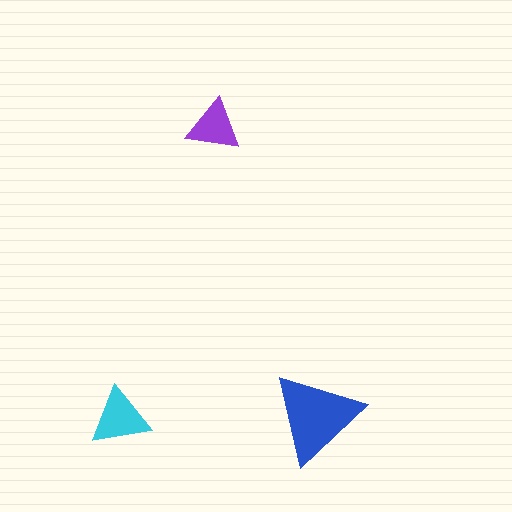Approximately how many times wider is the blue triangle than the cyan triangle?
About 1.5 times wider.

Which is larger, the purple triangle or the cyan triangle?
The cyan one.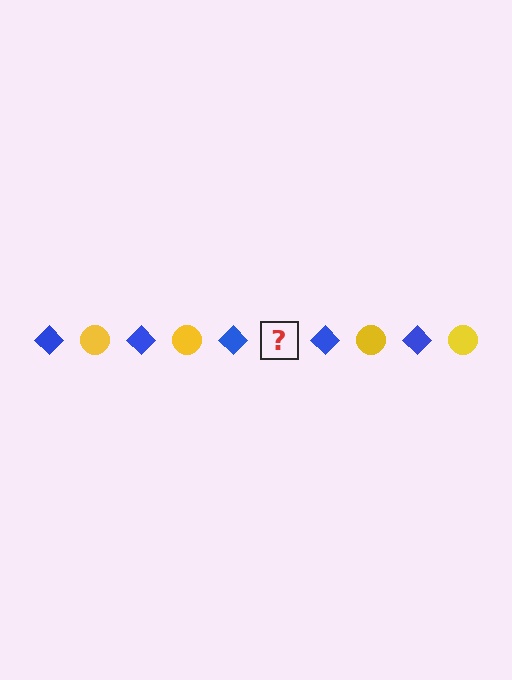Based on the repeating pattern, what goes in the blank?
The blank should be a yellow circle.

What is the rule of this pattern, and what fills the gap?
The rule is that the pattern alternates between blue diamond and yellow circle. The gap should be filled with a yellow circle.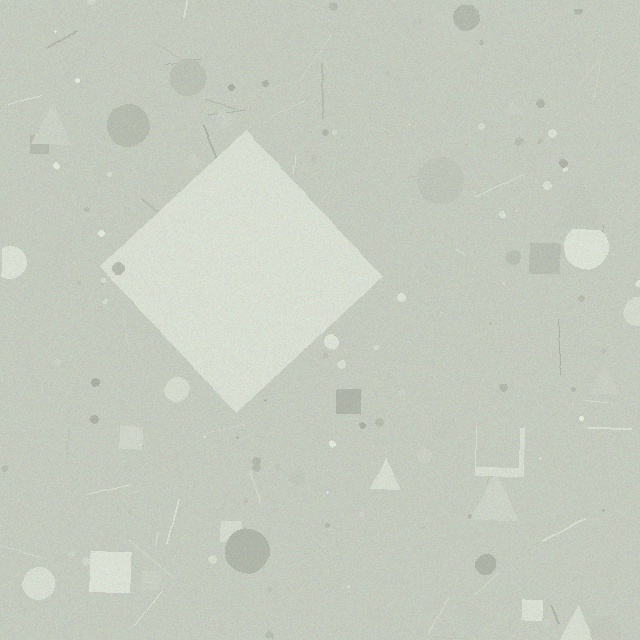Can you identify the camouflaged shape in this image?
The camouflaged shape is a diamond.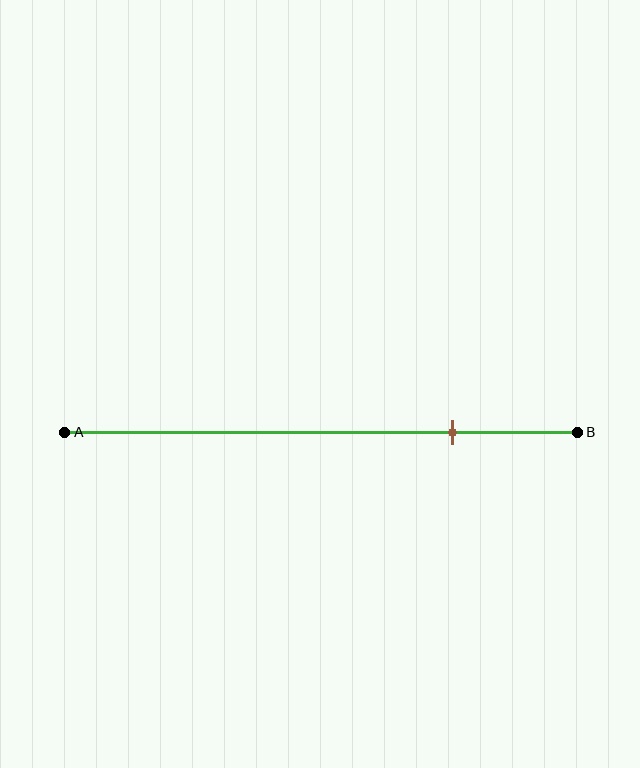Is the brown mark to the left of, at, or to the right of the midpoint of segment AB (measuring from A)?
The brown mark is to the right of the midpoint of segment AB.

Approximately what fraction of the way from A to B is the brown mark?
The brown mark is approximately 75% of the way from A to B.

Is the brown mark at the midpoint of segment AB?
No, the mark is at about 75% from A, not at the 50% midpoint.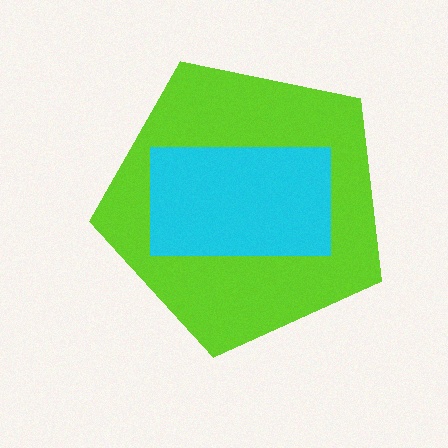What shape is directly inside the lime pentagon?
The cyan rectangle.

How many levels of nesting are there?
2.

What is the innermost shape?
The cyan rectangle.